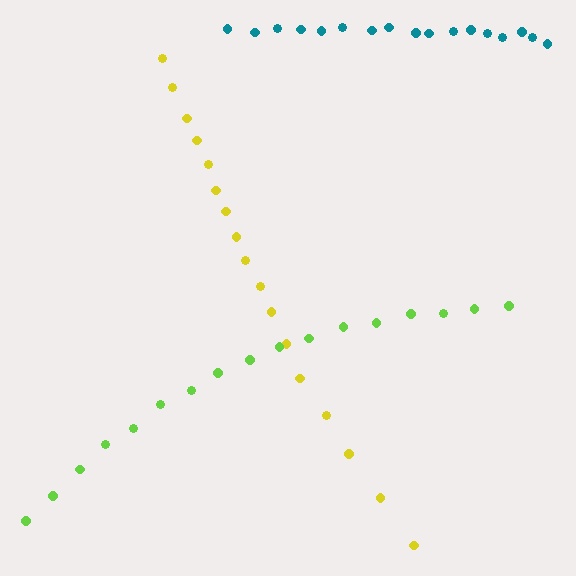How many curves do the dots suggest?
There are 3 distinct paths.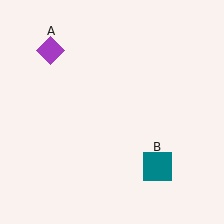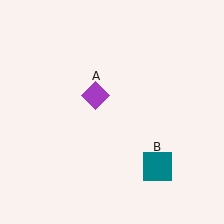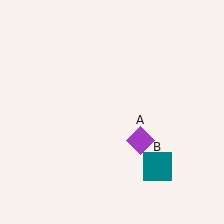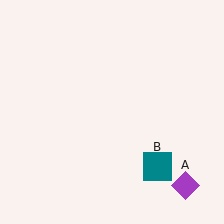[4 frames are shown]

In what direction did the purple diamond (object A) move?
The purple diamond (object A) moved down and to the right.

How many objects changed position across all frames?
1 object changed position: purple diamond (object A).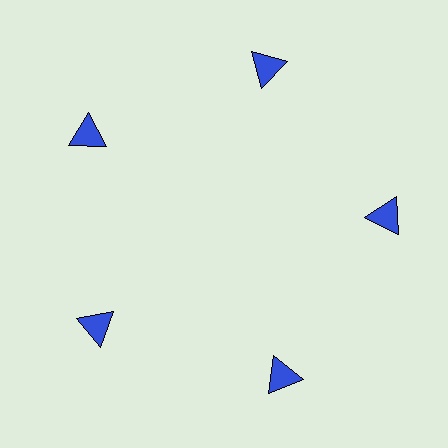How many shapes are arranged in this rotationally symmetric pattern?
There are 5 shapes, arranged in 5 groups of 1.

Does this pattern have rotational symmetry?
Yes, this pattern has 5-fold rotational symmetry. It looks the same after rotating 72 degrees around the center.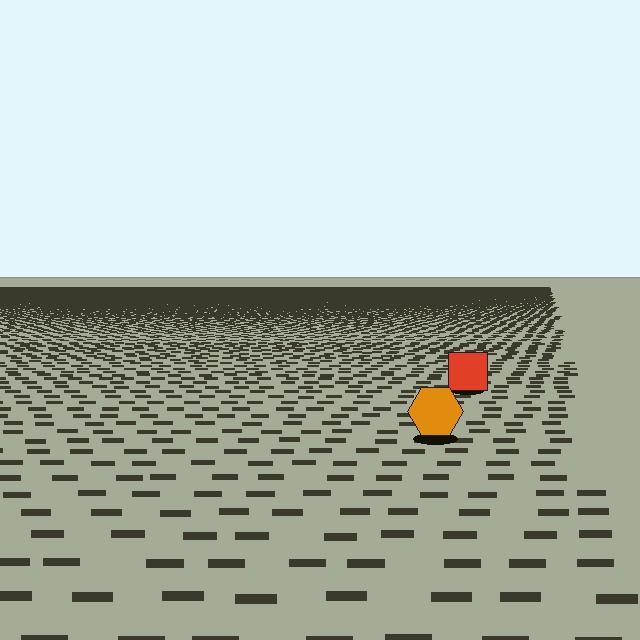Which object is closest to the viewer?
The orange hexagon is closest. The texture marks near it are larger and more spread out.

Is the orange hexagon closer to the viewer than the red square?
Yes. The orange hexagon is closer — you can tell from the texture gradient: the ground texture is coarser near it.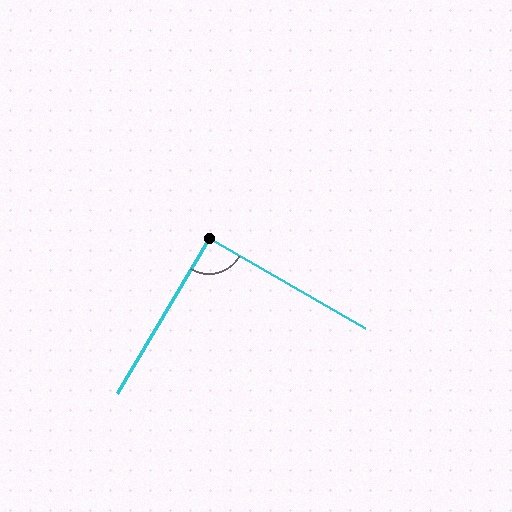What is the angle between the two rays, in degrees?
Approximately 91 degrees.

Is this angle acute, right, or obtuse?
It is approximately a right angle.